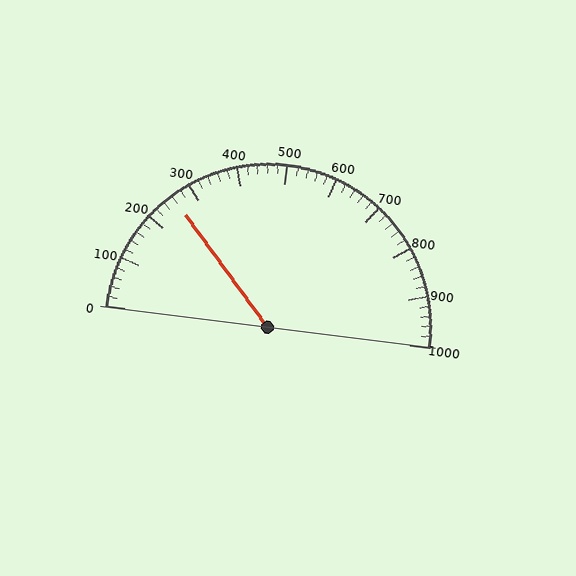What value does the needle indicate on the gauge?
The needle indicates approximately 260.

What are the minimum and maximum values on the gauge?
The gauge ranges from 0 to 1000.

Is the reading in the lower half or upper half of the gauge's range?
The reading is in the lower half of the range (0 to 1000).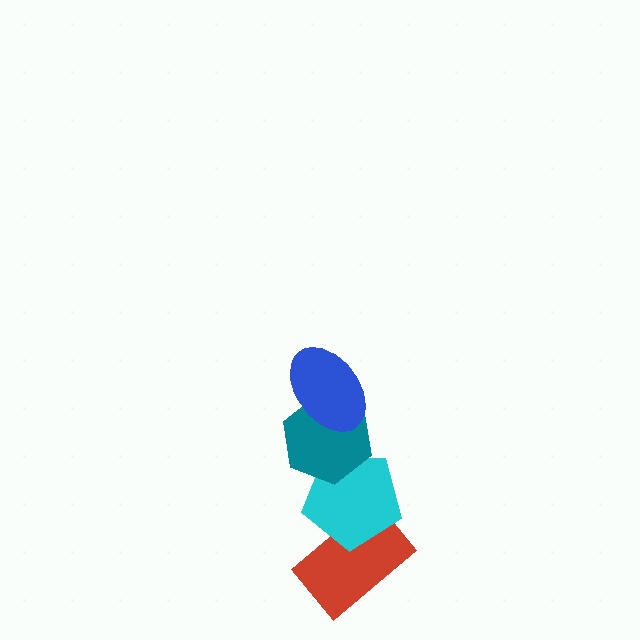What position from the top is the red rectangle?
The red rectangle is 4th from the top.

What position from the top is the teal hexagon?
The teal hexagon is 2nd from the top.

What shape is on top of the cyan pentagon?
The teal hexagon is on top of the cyan pentagon.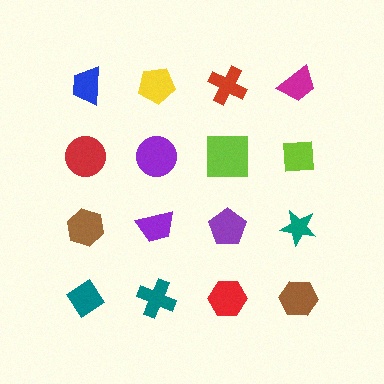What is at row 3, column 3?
A purple pentagon.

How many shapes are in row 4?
4 shapes.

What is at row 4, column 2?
A teal cross.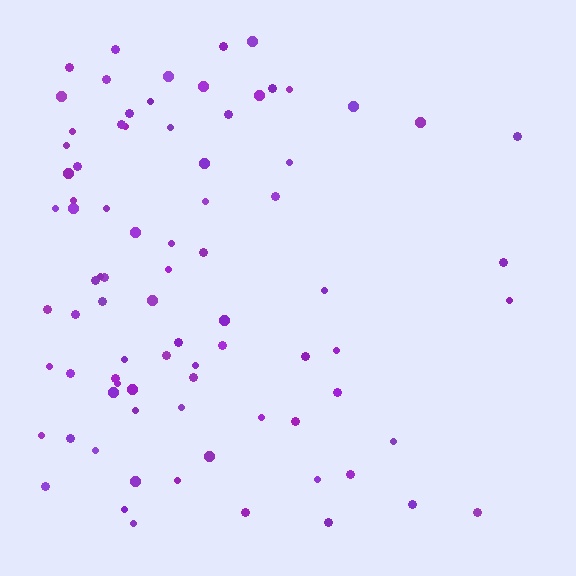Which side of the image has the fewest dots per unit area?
The right.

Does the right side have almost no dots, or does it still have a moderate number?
Still a moderate number, just noticeably fewer than the left.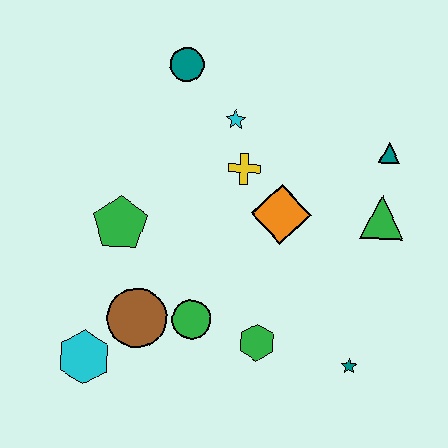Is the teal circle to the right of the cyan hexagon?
Yes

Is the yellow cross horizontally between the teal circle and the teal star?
Yes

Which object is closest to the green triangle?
The teal triangle is closest to the green triangle.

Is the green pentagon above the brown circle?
Yes